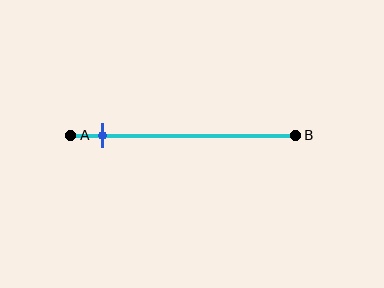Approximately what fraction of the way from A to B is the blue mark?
The blue mark is approximately 15% of the way from A to B.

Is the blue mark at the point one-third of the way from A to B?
No, the mark is at about 15% from A, not at the 33% one-third point.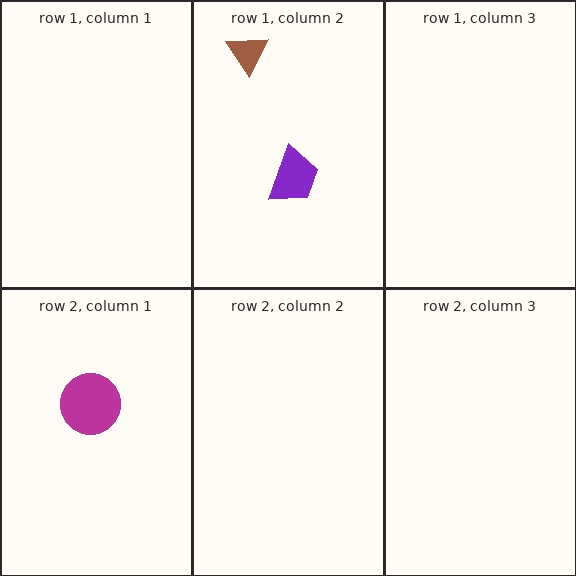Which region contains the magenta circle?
The row 2, column 1 region.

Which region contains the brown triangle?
The row 1, column 2 region.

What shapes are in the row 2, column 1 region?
The magenta circle.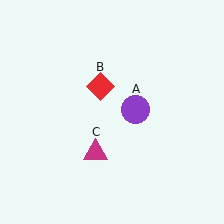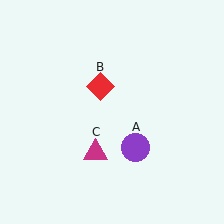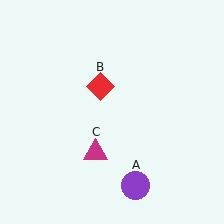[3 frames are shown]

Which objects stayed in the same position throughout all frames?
Red diamond (object B) and magenta triangle (object C) remained stationary.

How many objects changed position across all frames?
1 object changed position: purple circle (object A).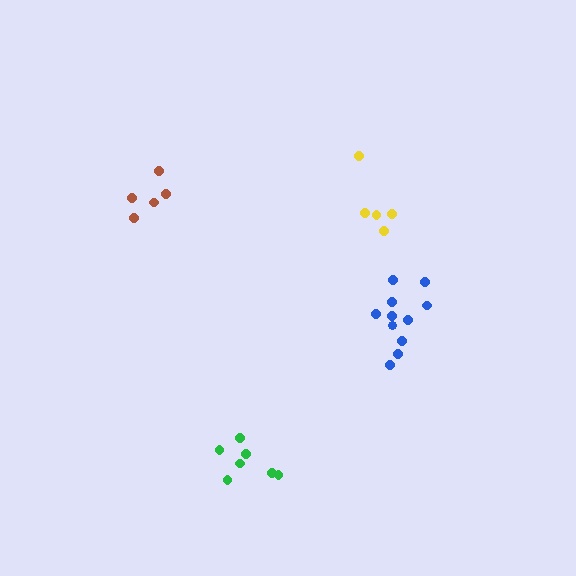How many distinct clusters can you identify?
There are 4 distinct clusters.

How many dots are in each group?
Group 1: 11 dots, Group 2: 7 dots, Group 3: 5 dots, Group 4: 5 dots (28 total).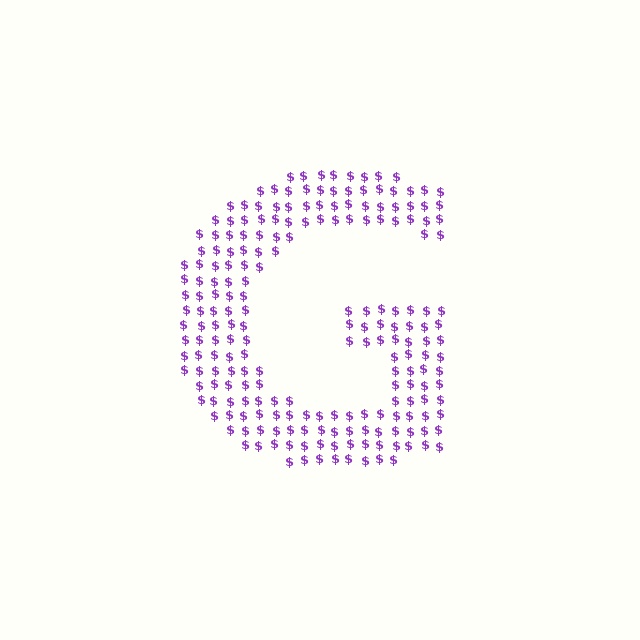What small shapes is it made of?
It is made of small dollar signs.